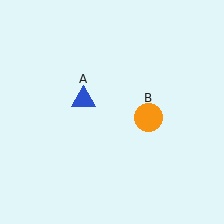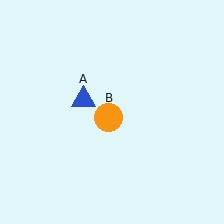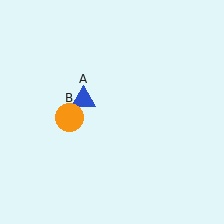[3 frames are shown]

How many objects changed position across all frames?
1 object changed position: orange circle (object B).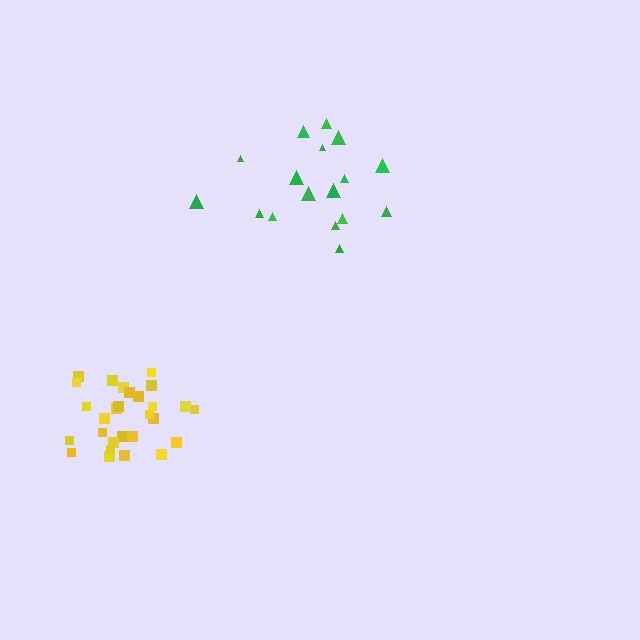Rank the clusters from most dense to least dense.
yellow, green.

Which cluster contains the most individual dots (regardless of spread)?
Yellow (28).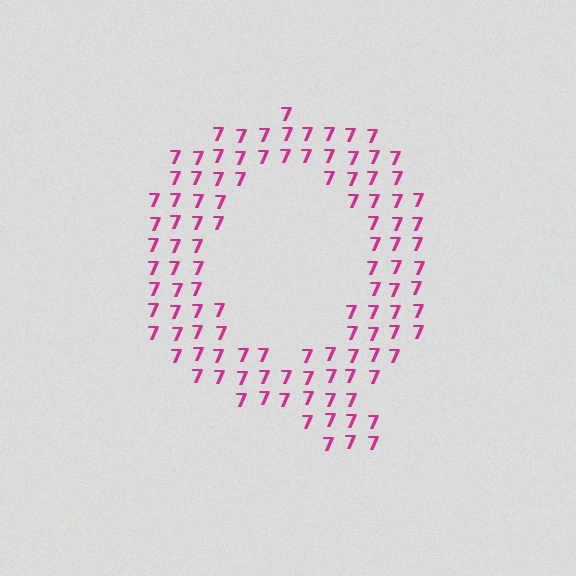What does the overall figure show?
The overall figure shows the letter Q.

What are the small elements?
The small elements are digit 7's.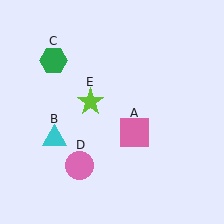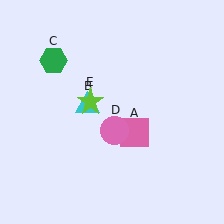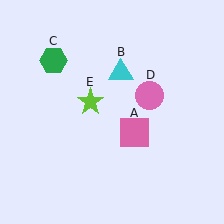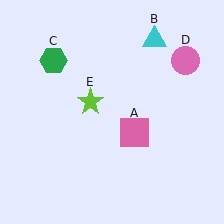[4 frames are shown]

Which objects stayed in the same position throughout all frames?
Pink square (object A) and green hexagon (object C) and lime star (object E) remained stationary.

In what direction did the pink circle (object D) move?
The pink circle (object D) moved up and to the right.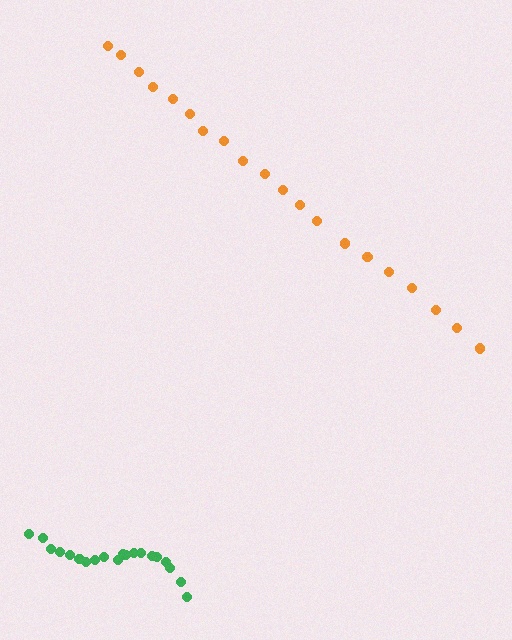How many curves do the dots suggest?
There are 2 distinct paths.